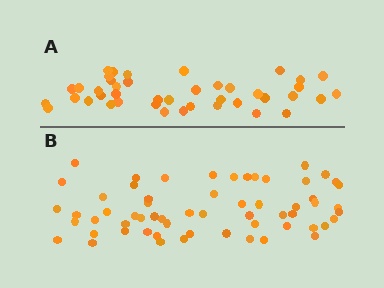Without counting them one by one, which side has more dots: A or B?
Region B (the bottom region) has more dots.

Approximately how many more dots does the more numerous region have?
Region B has approximately 20 more dots than region A.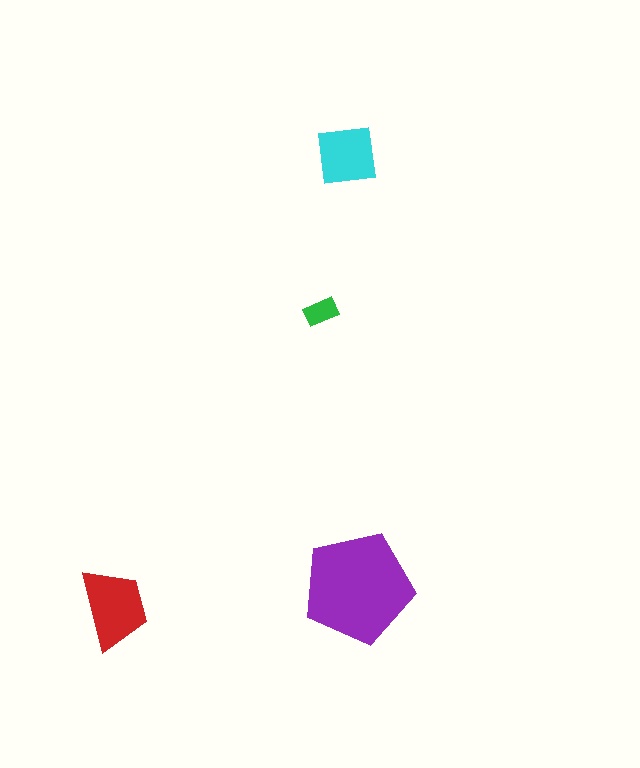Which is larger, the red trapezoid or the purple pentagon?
The purple pentagon.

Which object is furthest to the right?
The purple pentagon is rightmost.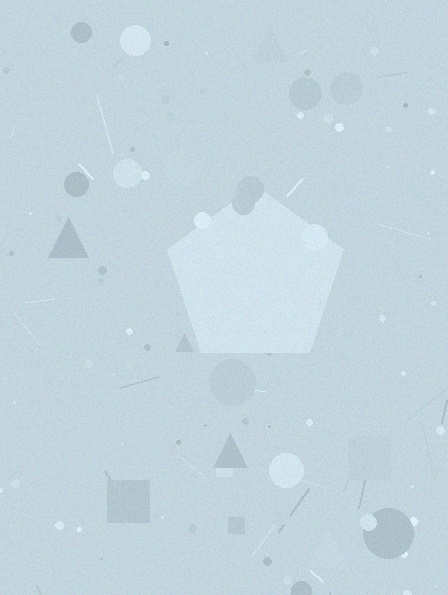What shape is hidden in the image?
A pentagon is hidden in the image.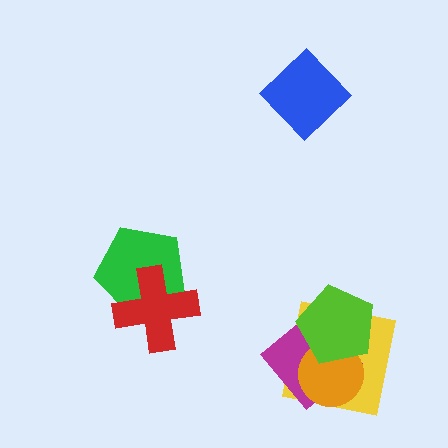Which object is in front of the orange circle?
The lime pentagon is in front of the orange circle.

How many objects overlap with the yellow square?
3 objects overlap with the yellow square.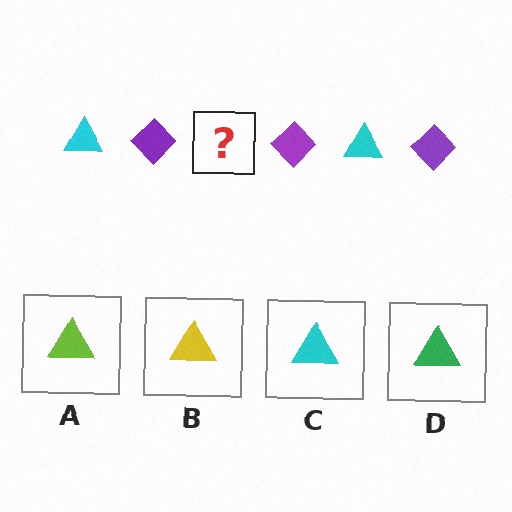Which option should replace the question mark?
Option C.